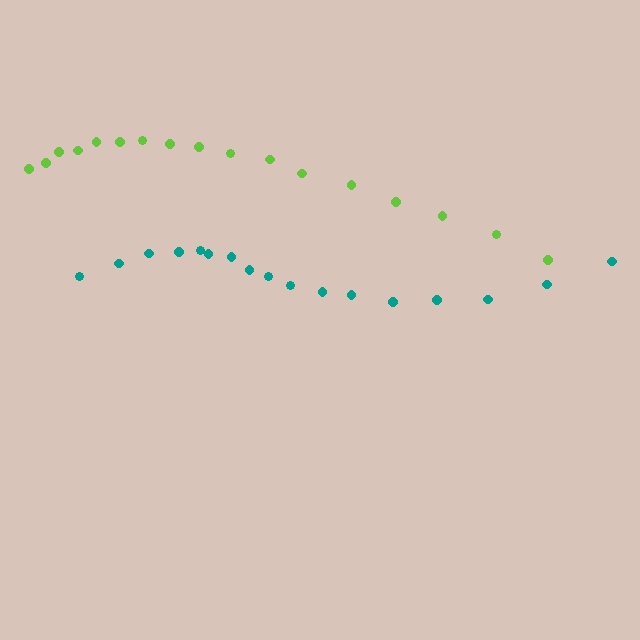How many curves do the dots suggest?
There are 2 distinct paths.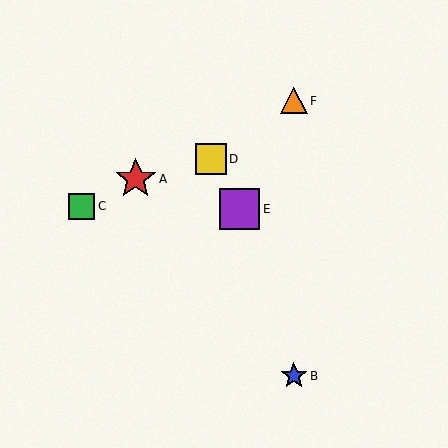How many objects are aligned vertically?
2 objects (B, F) are aligned vertically.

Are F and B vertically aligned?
Yes, both are at x≈294.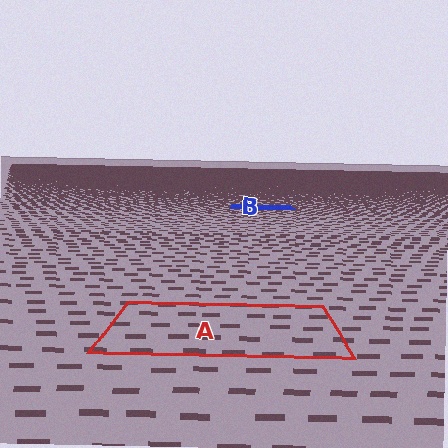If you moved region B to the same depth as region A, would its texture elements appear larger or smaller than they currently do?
They would appear larger. At a closer depth, the same texture elements are projected at a bigger on-screen size.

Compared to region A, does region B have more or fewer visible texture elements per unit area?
Region B has more texture elements per unit area — they are packed more densely because it is farther away.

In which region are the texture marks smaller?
The texture marks are smaller in region B, because it is farther away.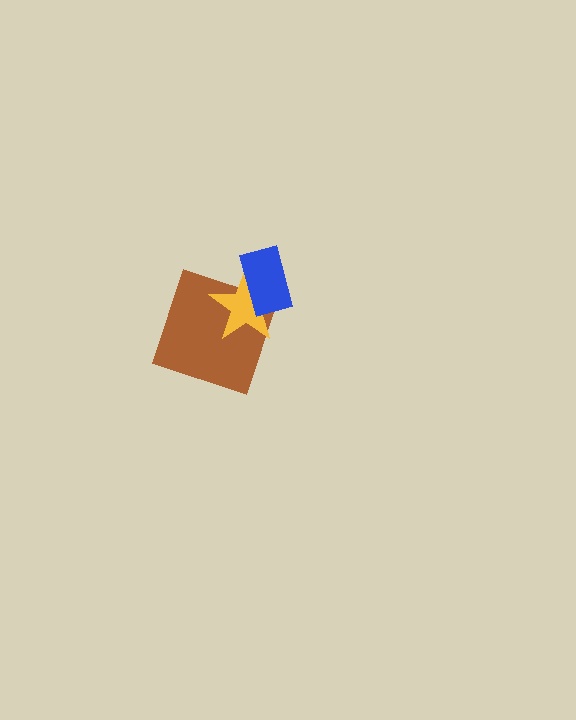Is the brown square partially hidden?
Yes, it is partially covered by another shape.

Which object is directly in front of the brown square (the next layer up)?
The yellow star is directly in front of the brown square.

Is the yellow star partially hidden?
Yes, it is partially covered by another shape.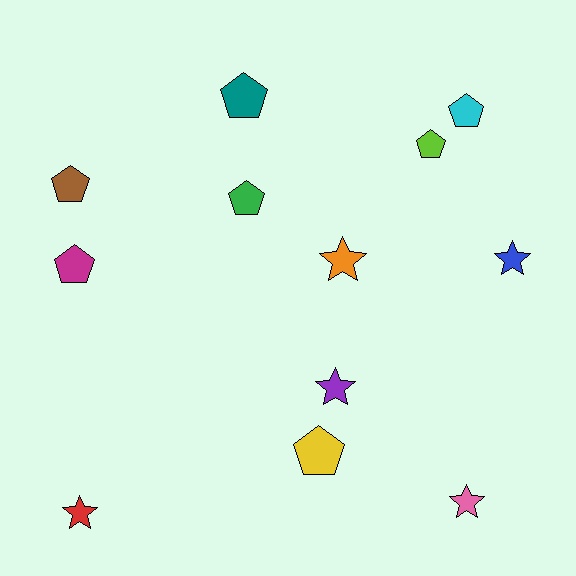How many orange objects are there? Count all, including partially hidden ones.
There is 1 orange object.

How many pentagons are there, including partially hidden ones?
There are 7 pentagons.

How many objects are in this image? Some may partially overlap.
There are 12 objects.